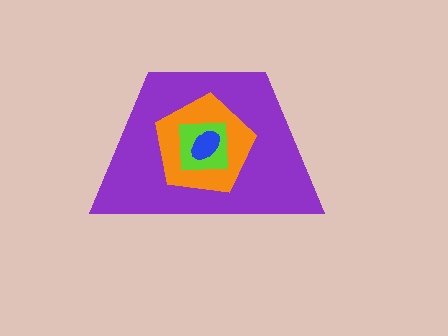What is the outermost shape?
The purple trapezoid.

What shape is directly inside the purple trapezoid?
The orange pentagon.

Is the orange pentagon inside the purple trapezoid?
Yes.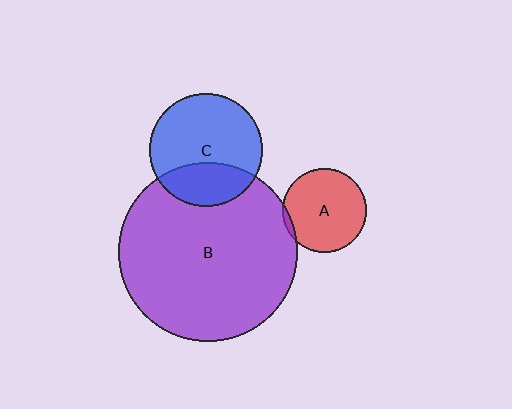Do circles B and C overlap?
Yes.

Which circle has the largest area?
Circle B (purple).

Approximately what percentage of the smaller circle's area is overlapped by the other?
Approximately 30%.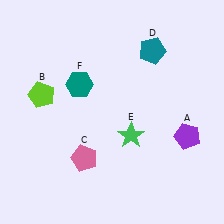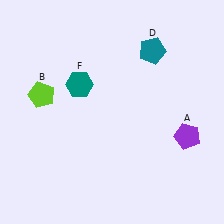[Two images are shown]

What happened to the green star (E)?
The green star (E) was removed in Image 2. It was in the bottom-right area of Image 1.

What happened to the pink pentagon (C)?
The pink pentagon (C) was removed in Image 2. It was in the bottom-left area of Image 1.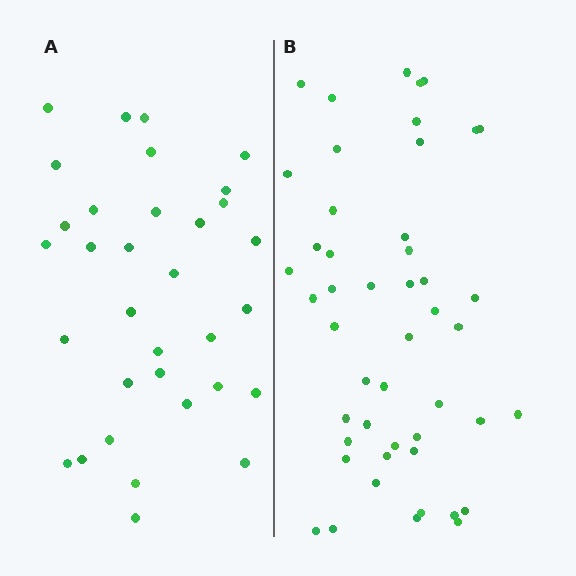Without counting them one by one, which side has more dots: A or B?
Region B (the right region) has more dots.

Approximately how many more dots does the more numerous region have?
Region B has approximately 15 more dots than region A.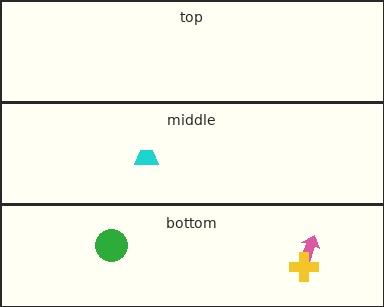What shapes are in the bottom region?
The pink arrow, the yellow cross, the green circle.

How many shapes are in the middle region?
1.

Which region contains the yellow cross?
The bottom region.